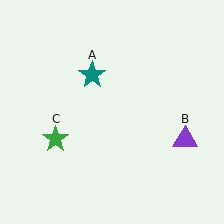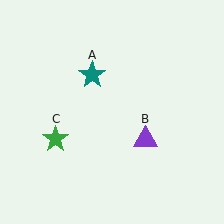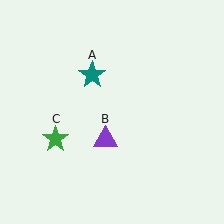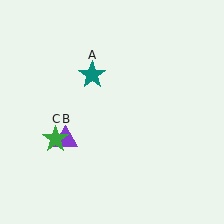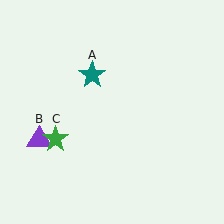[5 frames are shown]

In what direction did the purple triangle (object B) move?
The purple triangle (object B) moved left.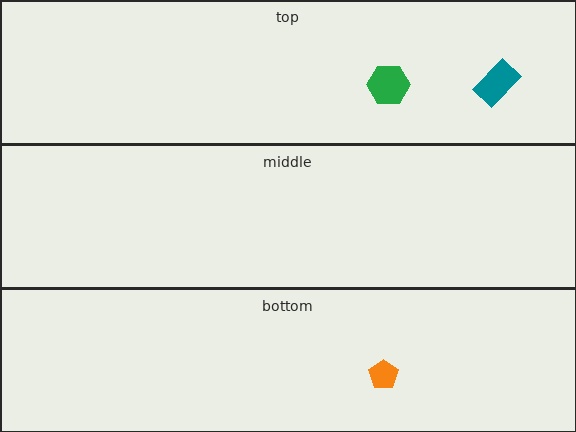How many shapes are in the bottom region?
1.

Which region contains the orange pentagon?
The bottom region.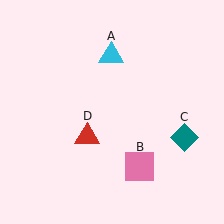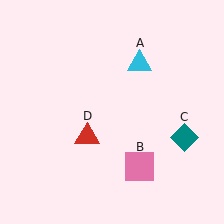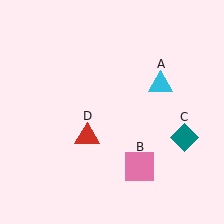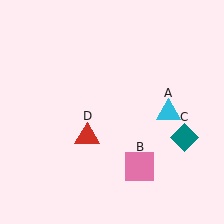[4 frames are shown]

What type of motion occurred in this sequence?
The cyan triangle (object A) rotated clockwise around the center of the scene.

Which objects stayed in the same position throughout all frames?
Pink square (object B) and teal diamond (object C) and red triangle (object D) remained stationary.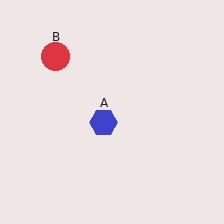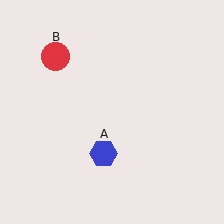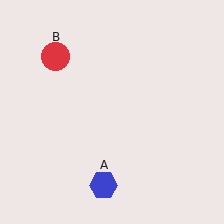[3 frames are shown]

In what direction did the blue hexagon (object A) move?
The blue hexagon (object A) moved down.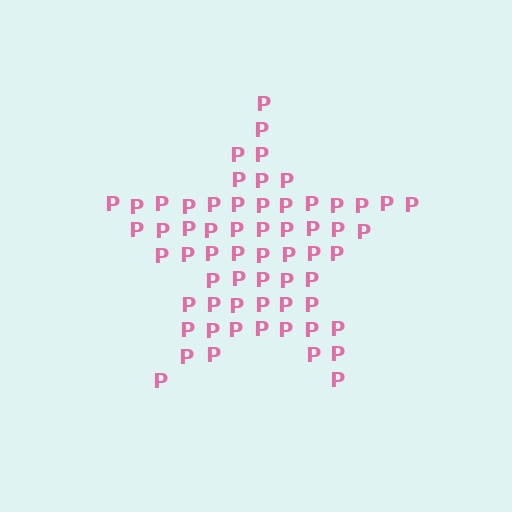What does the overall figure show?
The overall figure shows a star.